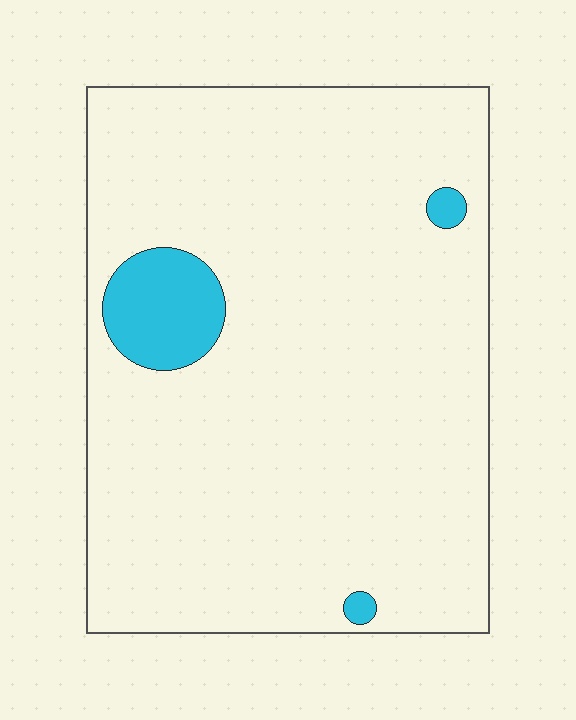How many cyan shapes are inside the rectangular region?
3.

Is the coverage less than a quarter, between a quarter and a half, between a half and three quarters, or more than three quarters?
Less than a quarter.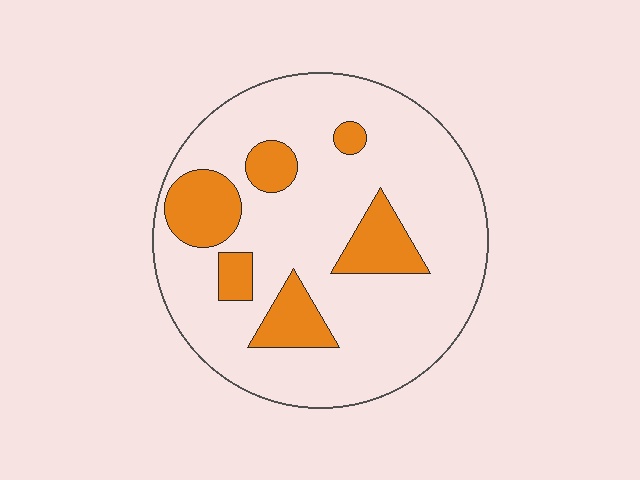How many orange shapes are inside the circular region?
6.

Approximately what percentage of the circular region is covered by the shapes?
Approximately 20%.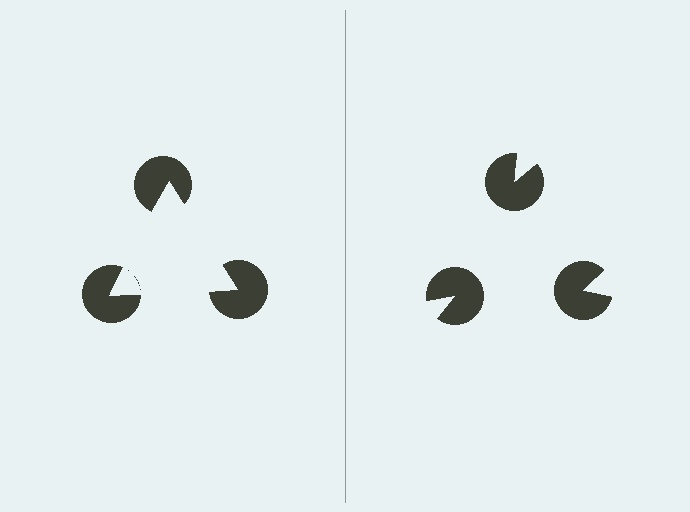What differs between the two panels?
The pac-man discs are positioned identically on both sides; only the wedge orientations differ. On the left they align to a triangle; on the right they are misaligned.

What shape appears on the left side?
An illusory triangle.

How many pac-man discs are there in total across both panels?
6 — 3 on each side.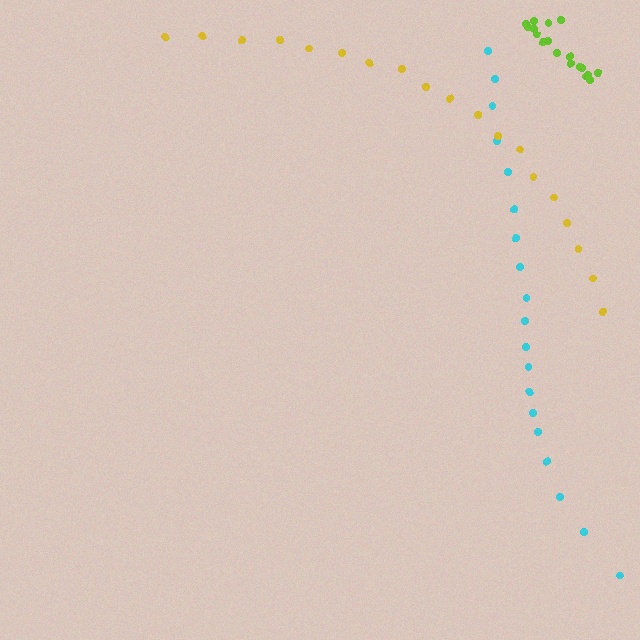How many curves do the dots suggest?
There are 3 distinct paths.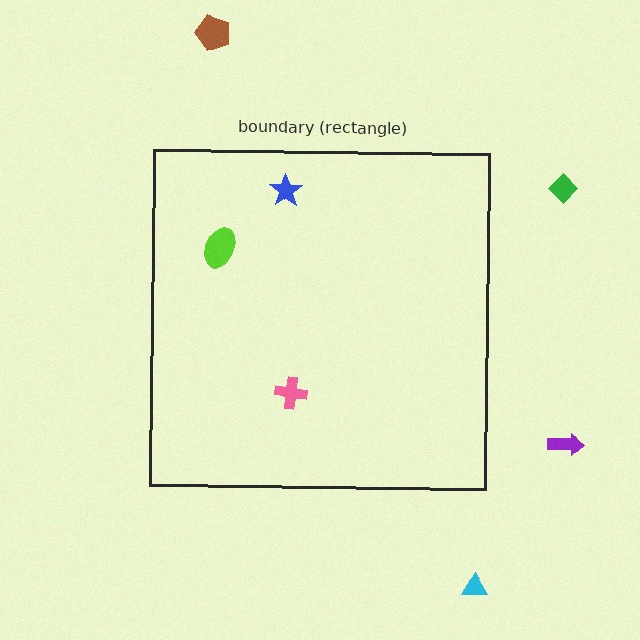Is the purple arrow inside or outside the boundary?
Outside.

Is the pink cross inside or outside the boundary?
Inside.